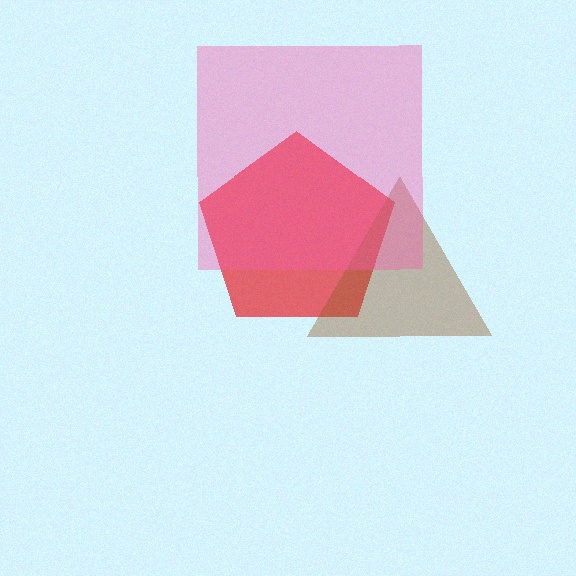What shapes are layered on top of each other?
The layered shapes are: a red pentagon, a brown triangle, a pink square.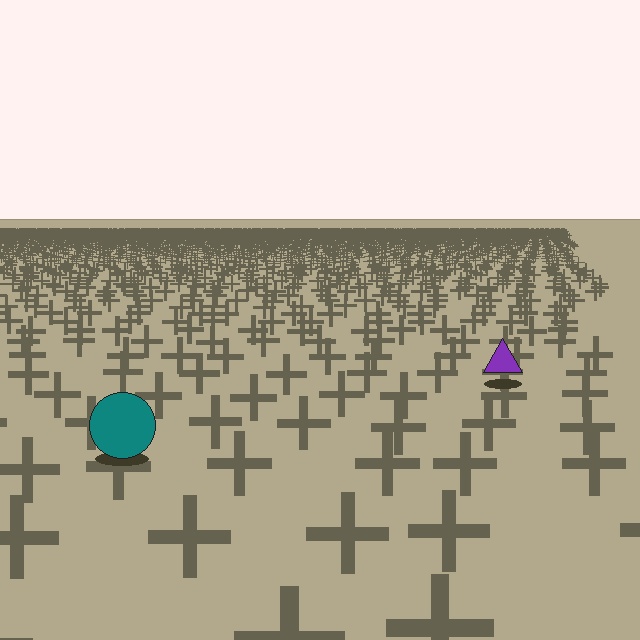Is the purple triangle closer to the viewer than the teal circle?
No. The teal circle is closer — you can tell from the texture gradient: the ground texture is coarser near it.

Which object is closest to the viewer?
The teal circle is closest. The texture marks near it are larger and more spread out.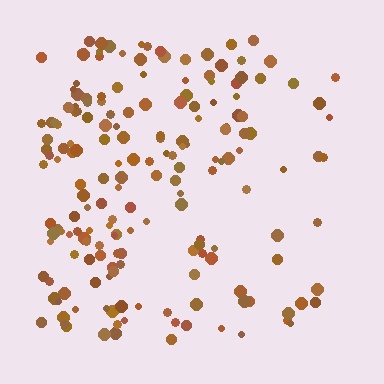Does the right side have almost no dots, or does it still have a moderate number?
Still a moderate number, just noticeably fewer than the left.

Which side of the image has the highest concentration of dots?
The left.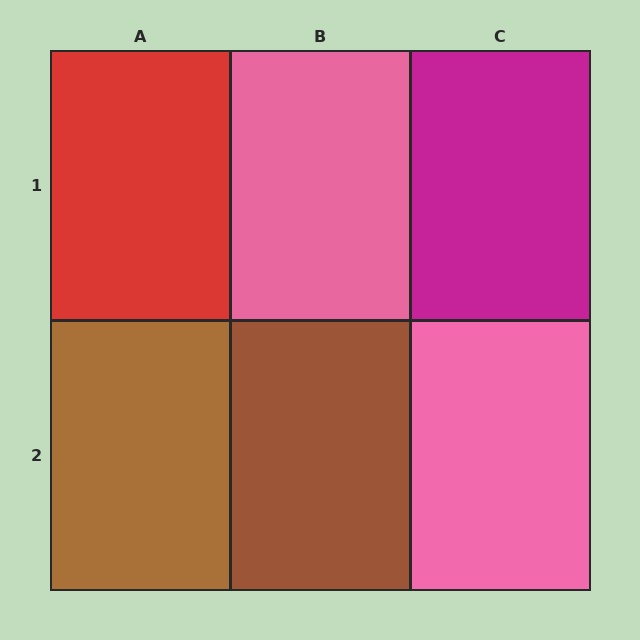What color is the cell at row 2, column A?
Brown.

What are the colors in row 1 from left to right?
Red, pink, magenta.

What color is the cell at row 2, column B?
Brown.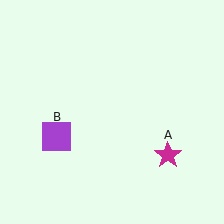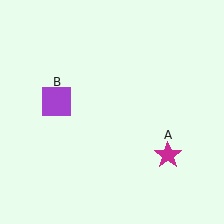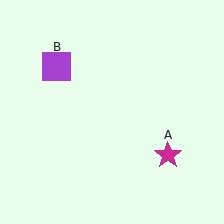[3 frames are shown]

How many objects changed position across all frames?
1 object changed position: purple square (object B).